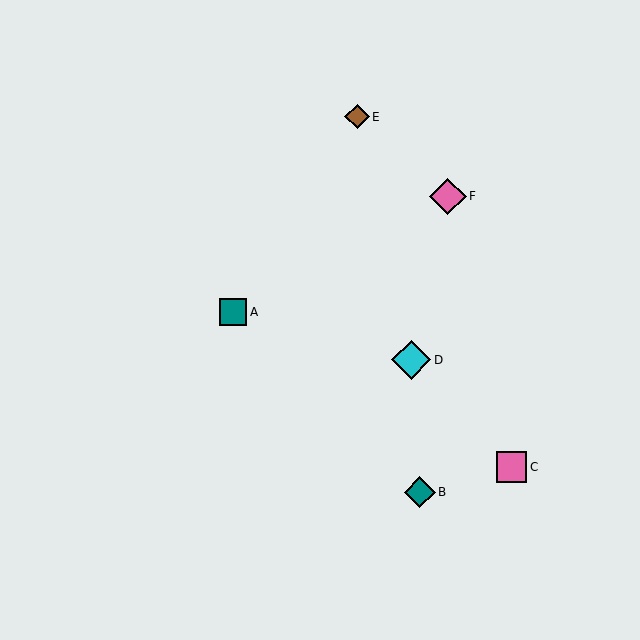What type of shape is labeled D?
Shape D is a cyan diamond.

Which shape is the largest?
The cyan diamond (labeled D) is the largest.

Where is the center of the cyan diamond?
The center of the cyan diamond is at (411, 360).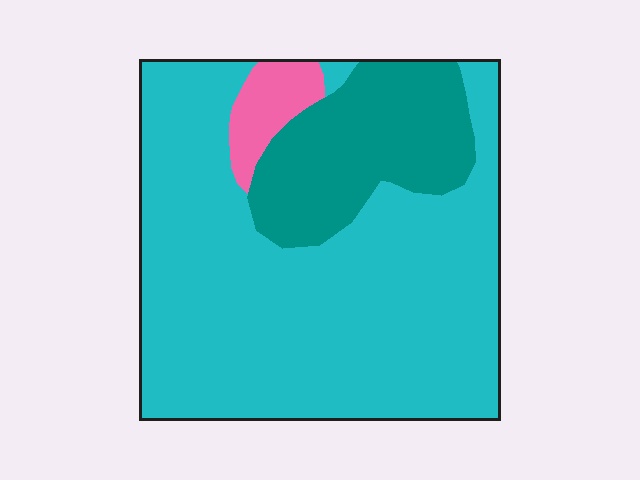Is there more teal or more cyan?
Cyan.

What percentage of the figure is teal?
Teal takes up about one fifth (1/5) of the figure.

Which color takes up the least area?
Pink, at roughly 5%.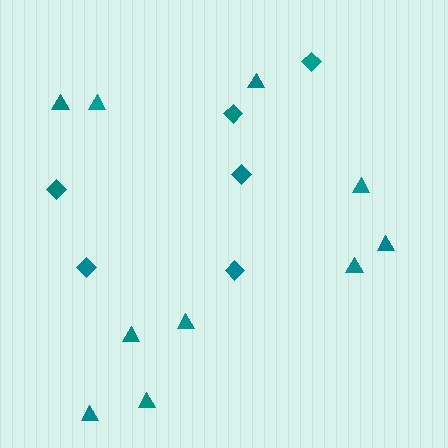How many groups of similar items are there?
There are 2 groups: one group of diamonds (6) and one group of triangles (10).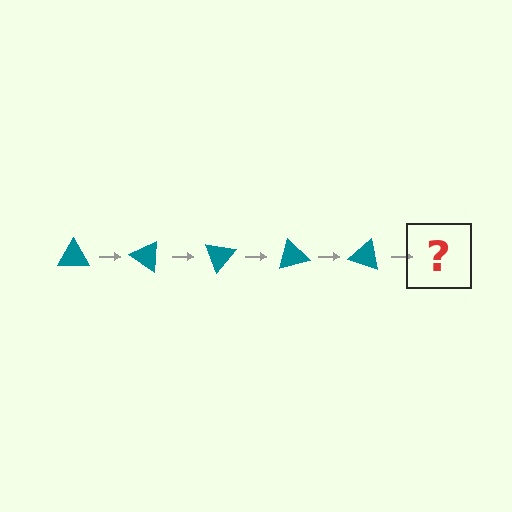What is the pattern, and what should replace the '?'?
The pattern is that the triangle rotates 35 degrees each step. The '?' should be a teal triangle rotated 175 degrees.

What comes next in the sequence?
The next element should be a teal triangle rotated 175 degrees.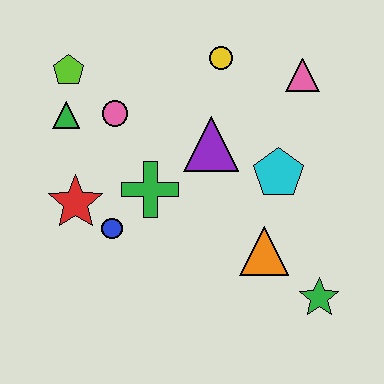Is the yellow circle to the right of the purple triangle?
Yes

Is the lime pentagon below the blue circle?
No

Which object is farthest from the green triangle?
The green star is farthest from the green triangle.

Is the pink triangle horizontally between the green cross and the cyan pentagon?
No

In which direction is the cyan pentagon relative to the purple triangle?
The cyan pentagon is to the right of the purple triangle.